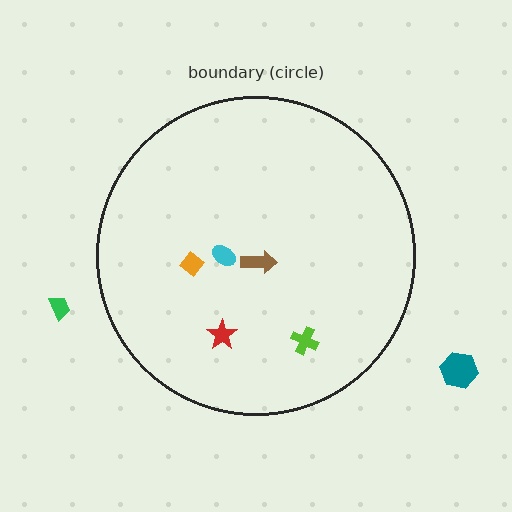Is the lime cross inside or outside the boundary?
Inside.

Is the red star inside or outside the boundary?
Inside.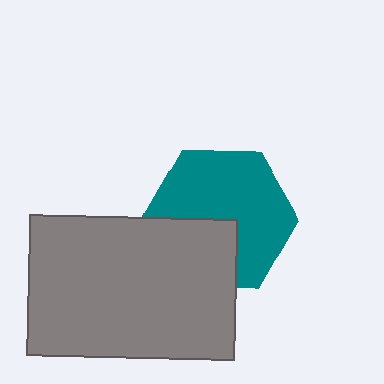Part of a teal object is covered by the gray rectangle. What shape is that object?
It is a hexagon.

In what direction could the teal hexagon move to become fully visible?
The teal hexagon could move up. That would shift it out from behind the gray rectangle entirely.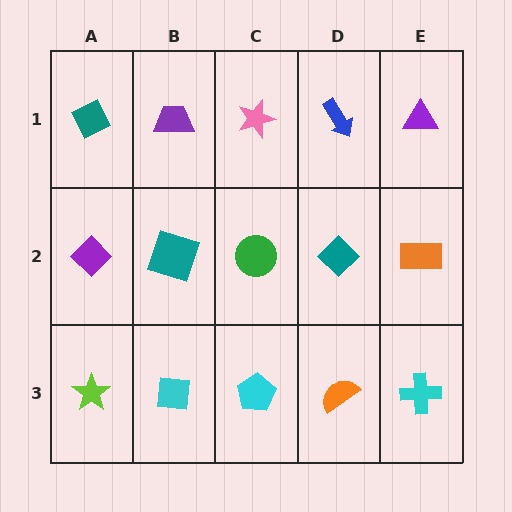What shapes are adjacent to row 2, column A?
A teal diamond (row 1, column A), a lime star (row 3, column A), a teal square (row 2, column B).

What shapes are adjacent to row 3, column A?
A purple diamond (row 2, column A), a cyan square (row 3, column B).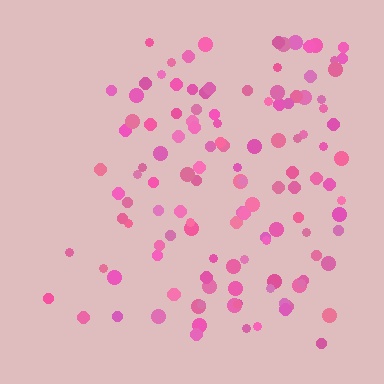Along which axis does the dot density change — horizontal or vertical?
Horizontal.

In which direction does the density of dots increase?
From left to right, with the right side densest.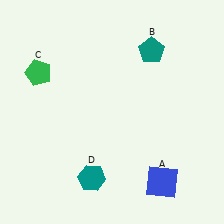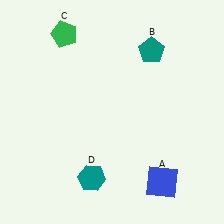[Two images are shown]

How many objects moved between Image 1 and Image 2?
1 object moved between the two images.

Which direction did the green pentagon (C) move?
The green pentagon (C) moved up.